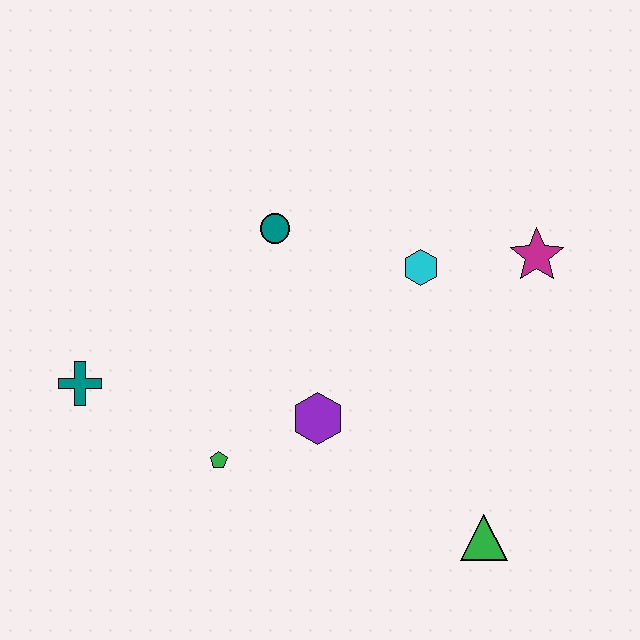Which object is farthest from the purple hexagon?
The magenta star is farthest from the purple hexagon.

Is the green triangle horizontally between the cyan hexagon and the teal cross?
No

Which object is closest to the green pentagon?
The purple hexagon is closest to the green pentagon.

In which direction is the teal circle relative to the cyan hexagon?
The teal circle is to the left of the cyan hexagon.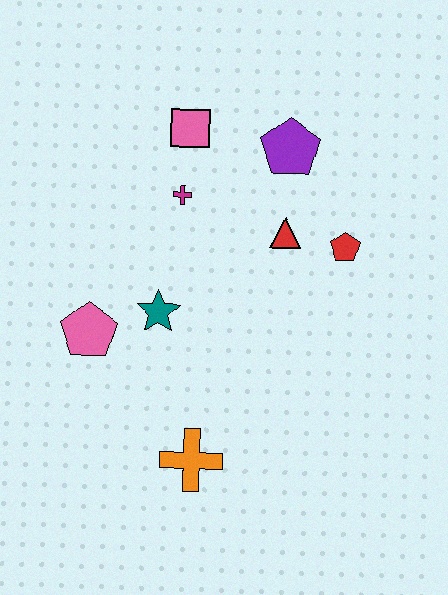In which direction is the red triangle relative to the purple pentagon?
The red triangle is below the purple pentagon.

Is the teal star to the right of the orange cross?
No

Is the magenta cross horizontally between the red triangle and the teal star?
Yes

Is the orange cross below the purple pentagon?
Yes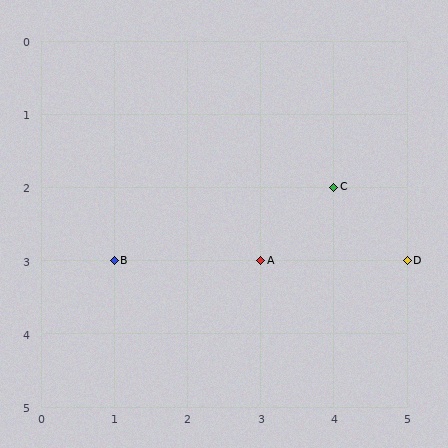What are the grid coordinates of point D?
Point D is at grid coordinates (5, 3).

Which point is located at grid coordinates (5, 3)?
Point D is at (5, 3).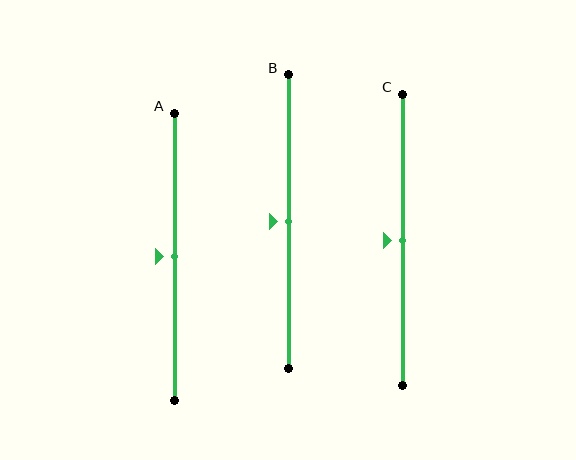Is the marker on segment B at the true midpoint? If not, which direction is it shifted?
Yes, the marker on segment B is at the true midpoint.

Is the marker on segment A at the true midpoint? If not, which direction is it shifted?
Yes, the marker on segment A is at the true midpoint.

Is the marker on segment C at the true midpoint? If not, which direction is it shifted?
Yes, the marker on segment C is at the true midpoint.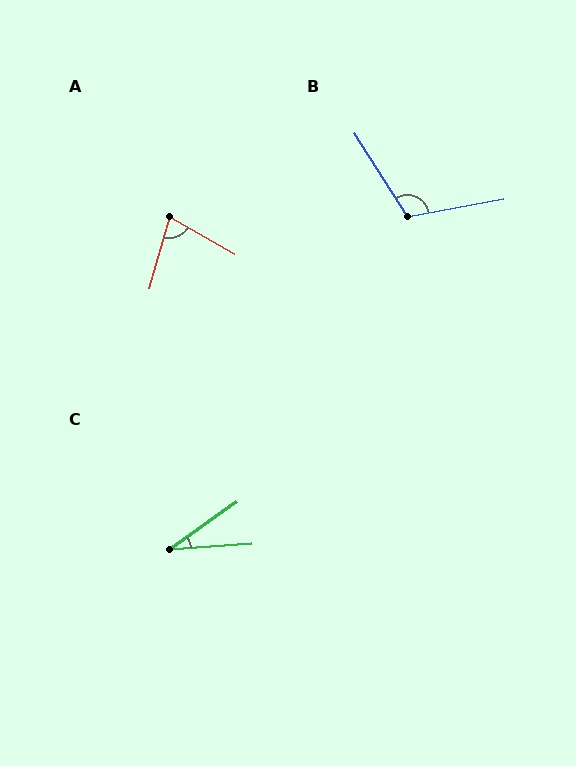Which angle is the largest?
B, at approximately 111 degrees.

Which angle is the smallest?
C, at approximately 31 degrees.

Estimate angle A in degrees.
Approximately 77 degrees.